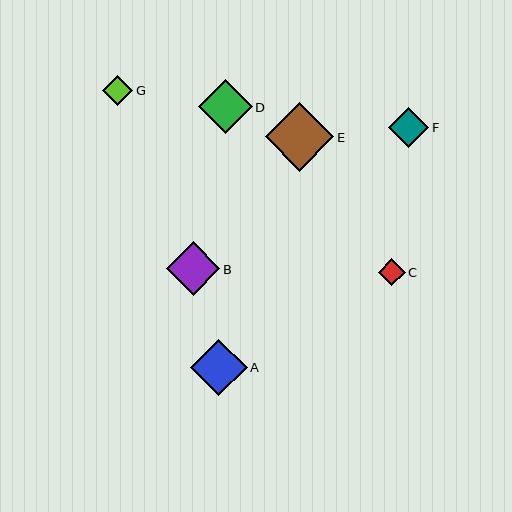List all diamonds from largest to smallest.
From largest to smallest: E, A, D, B, F, G, C.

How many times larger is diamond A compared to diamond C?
Diamond A is approximately 2.1 times the size of diamond C.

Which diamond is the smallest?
Diamond C is the smallest with a size of approximately 27 pixels.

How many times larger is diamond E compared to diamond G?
Diamond E is approximately 2.3 times the size of diamond G.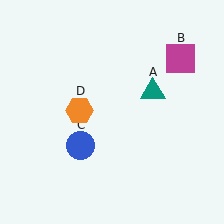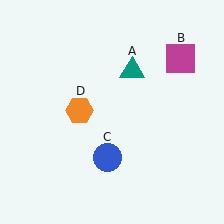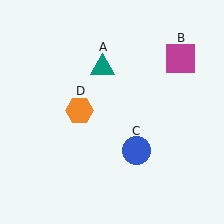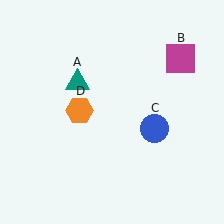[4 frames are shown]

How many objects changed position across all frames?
2 objects changed position: teal triangle (object A), blue circle (object C).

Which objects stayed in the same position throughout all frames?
Magenta square (object B) and orange hexagon (object D) remained stationary.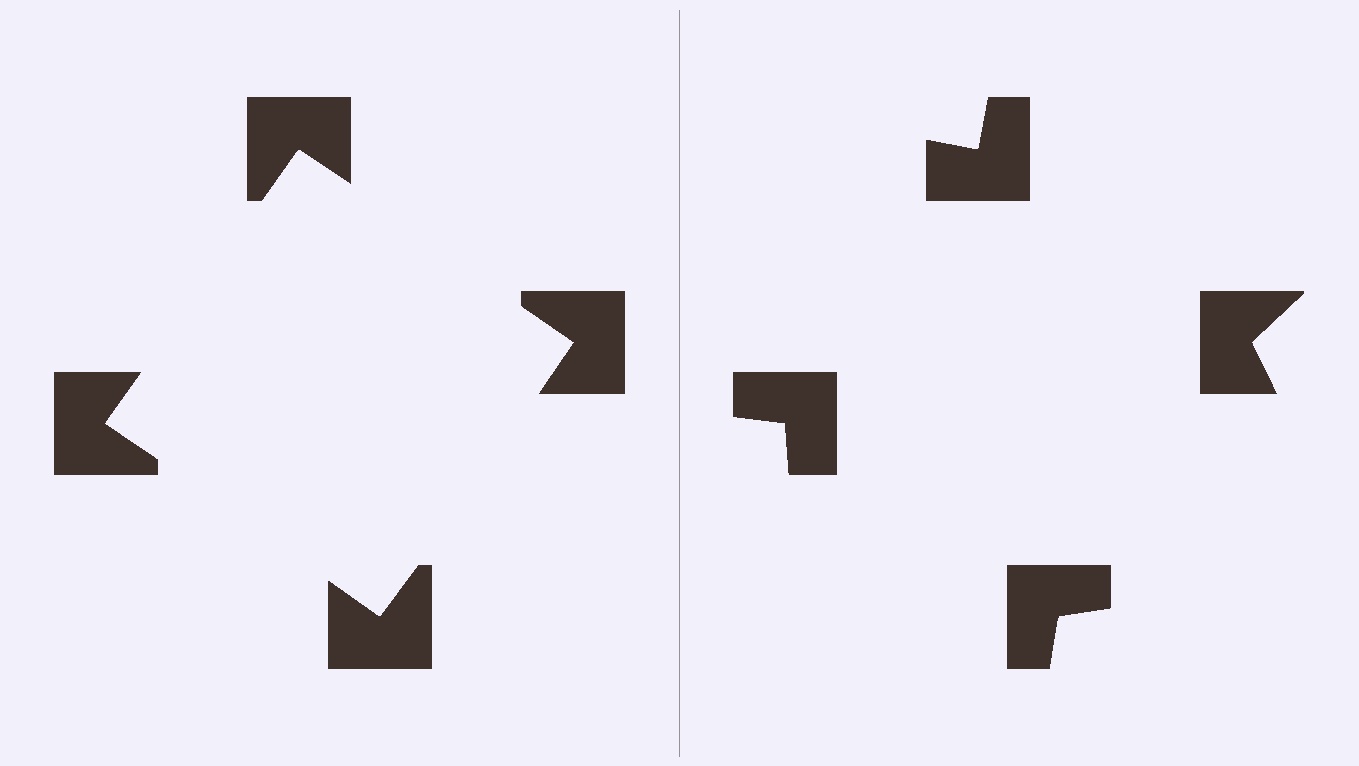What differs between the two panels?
The notched squares are positioned identically on both sides; only the wedge orientations differ. On the left they align to a square; on the right they are misaligned.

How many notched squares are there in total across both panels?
8 — 4 on each side.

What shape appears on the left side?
An illusory square.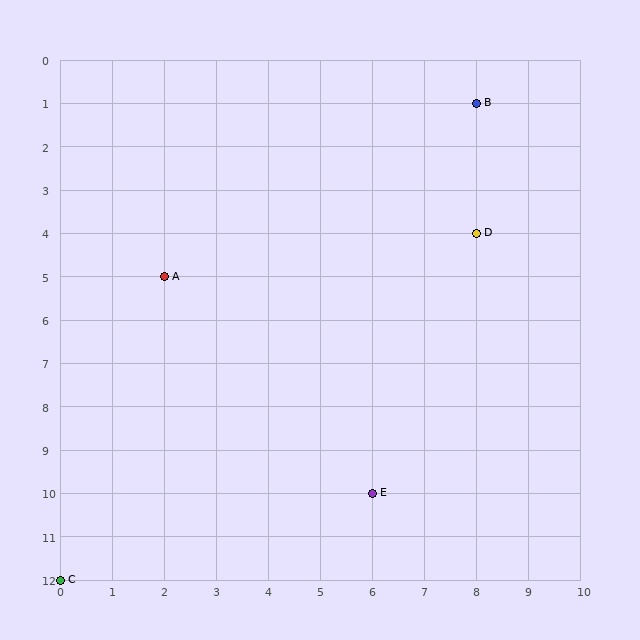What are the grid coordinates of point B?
Point B is at grid coordinates (8, 1).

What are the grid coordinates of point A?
Point A is at grid coordinates (2, 5).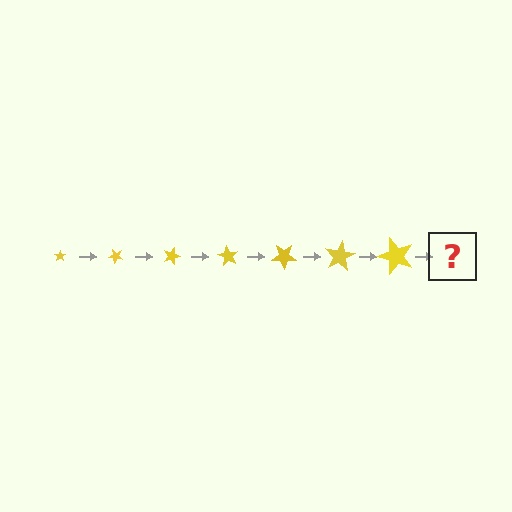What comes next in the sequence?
The next element should be a star, larger than the previous one and rotated 315 degrees from the start.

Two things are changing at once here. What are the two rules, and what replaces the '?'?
The two rules are that the star grows larger each step and it rotates 45 degrees each step. The '?' should be a star, larger than the previous one and rotated 315 degrees from the start.